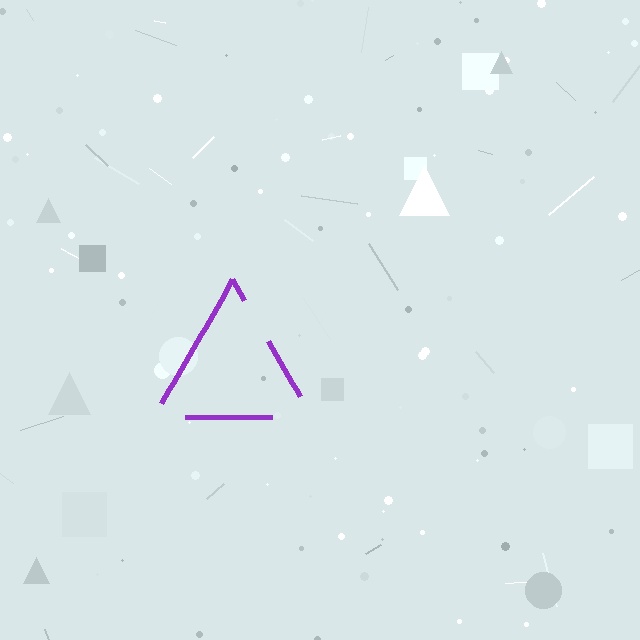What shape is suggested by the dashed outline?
The dashed outline suggests a triangle.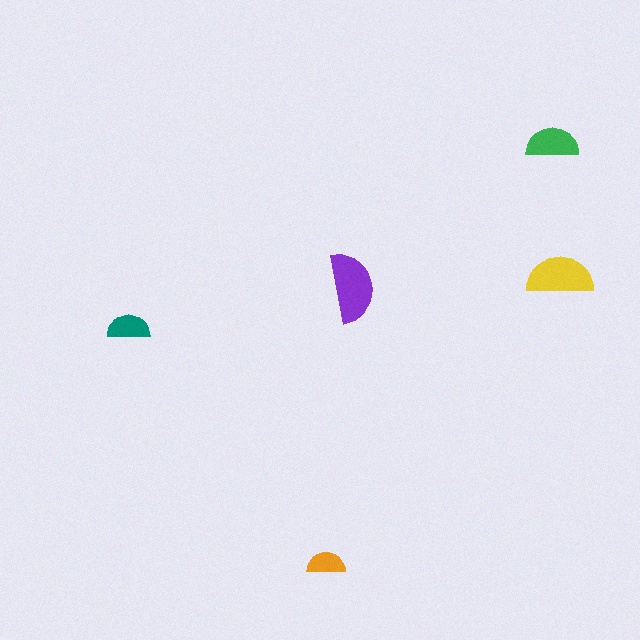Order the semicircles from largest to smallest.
the purple one, the yellow one, the green one, the teal one, the orange one.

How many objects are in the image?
There are 5 objects in the image.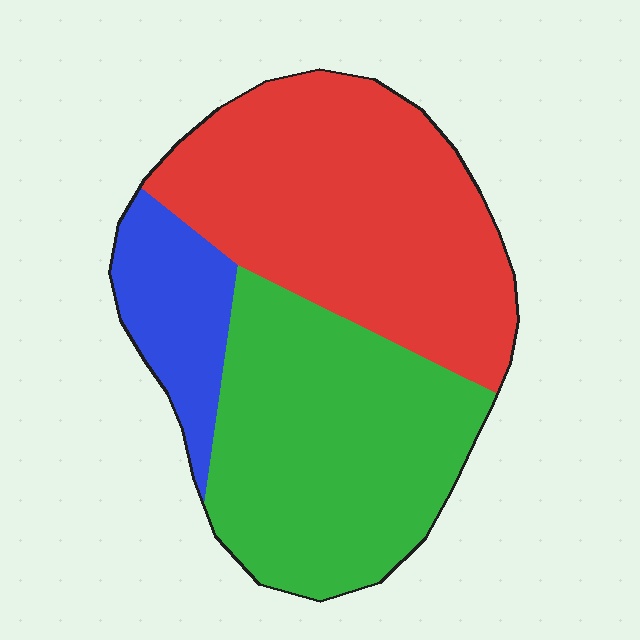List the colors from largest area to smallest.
From largest to smallest: red, green, blue.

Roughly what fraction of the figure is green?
Green takes up about two fifths (2/5) of the figure.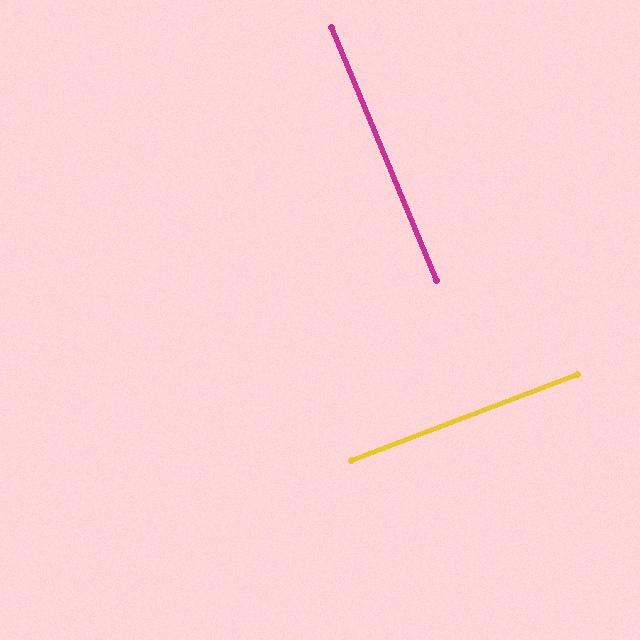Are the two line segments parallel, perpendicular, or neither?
Perpendicular — they meet at approximately 88°.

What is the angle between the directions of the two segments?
Approximately 88 degrees.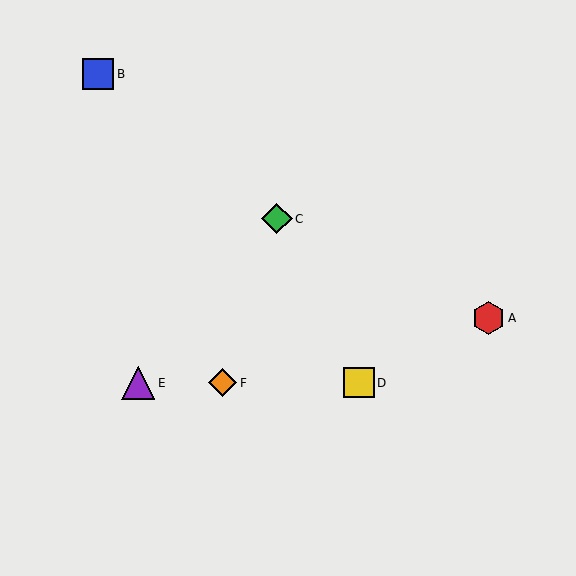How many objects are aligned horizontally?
3 objects (D, E, F) are aligned horizontally.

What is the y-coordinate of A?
Object A is at y≈318.